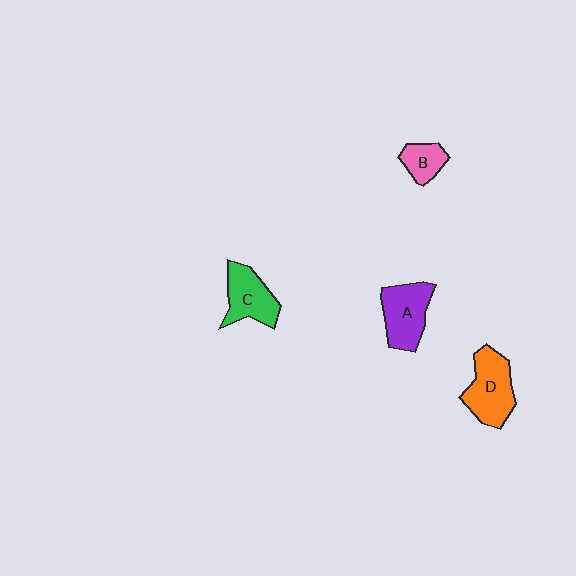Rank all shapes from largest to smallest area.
From largest to smallest: D (orange), A (purple), C (green), B (pink).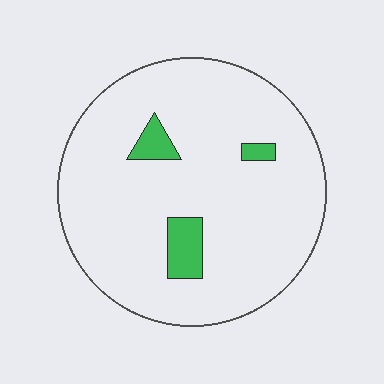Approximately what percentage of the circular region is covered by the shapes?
Approximately 5%.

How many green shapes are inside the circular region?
3.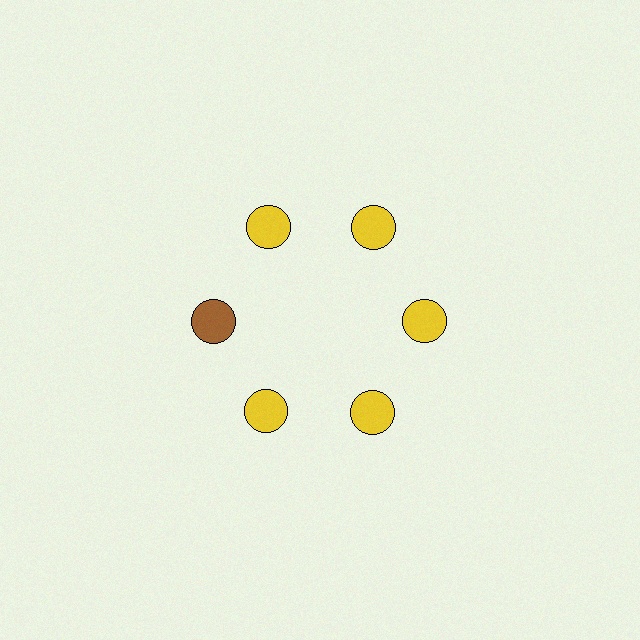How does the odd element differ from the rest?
It has a different color: brown instead of yellow.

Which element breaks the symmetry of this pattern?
The brown circle at roughly the 9 o'clock position breaks the symmetry. All other shapes are yellow circles.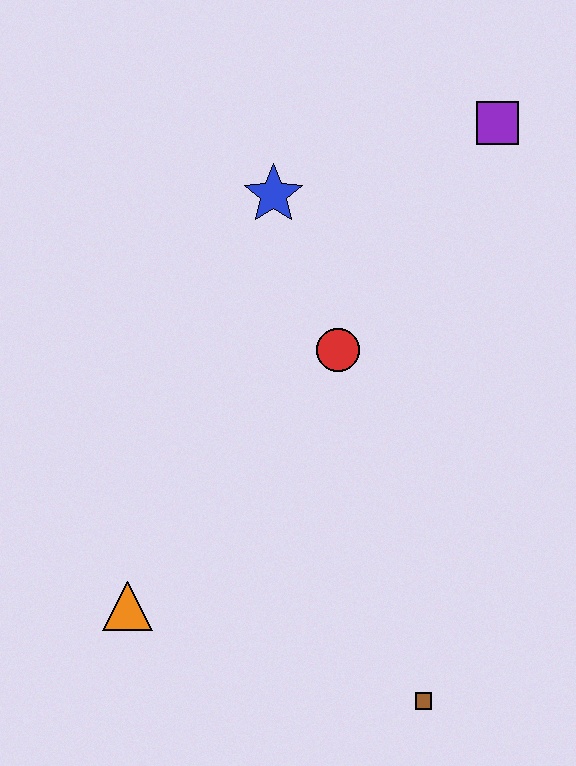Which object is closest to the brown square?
The orange triangle is closest to the brown square.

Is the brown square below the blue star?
Yes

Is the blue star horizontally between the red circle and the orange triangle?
Yes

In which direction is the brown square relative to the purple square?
The brown square is below the purple square.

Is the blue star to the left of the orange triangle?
No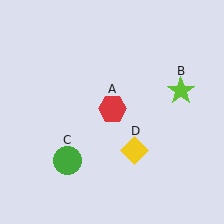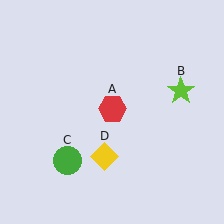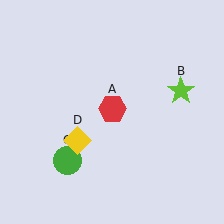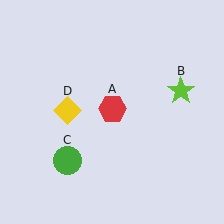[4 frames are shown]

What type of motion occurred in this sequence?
The yellow diamond (object D) rotated clockwise around the center of the scene.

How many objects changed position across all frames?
1 object changed position: yellow diamond (object D).